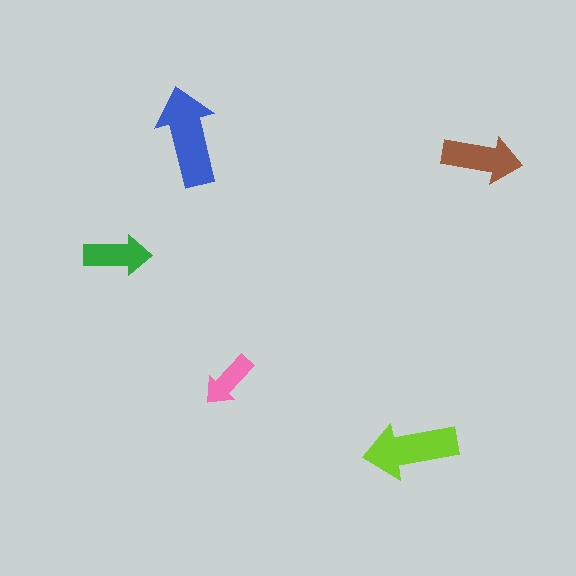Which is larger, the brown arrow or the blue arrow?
The blue one.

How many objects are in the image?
There are 5 objects in the image.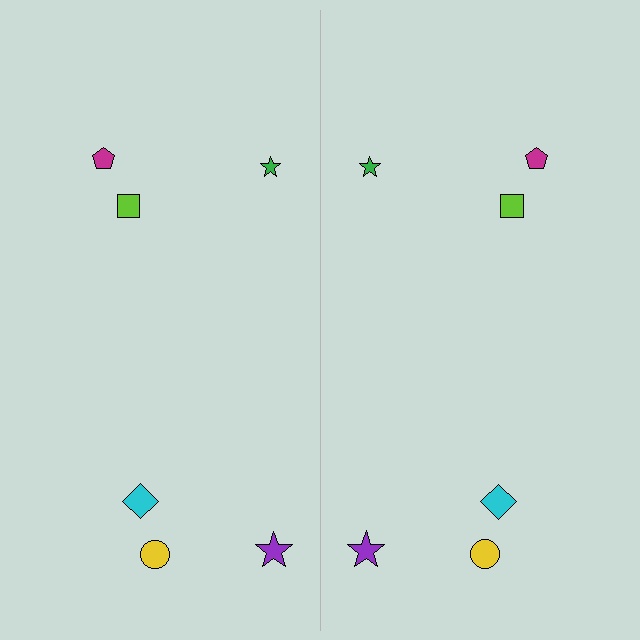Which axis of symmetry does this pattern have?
The pattern has a vertical axis of symmetry running through the center of the image.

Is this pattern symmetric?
Yes, this pattern has bilateral (reflection) symmetry.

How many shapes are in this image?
There are 12 shapes in this image.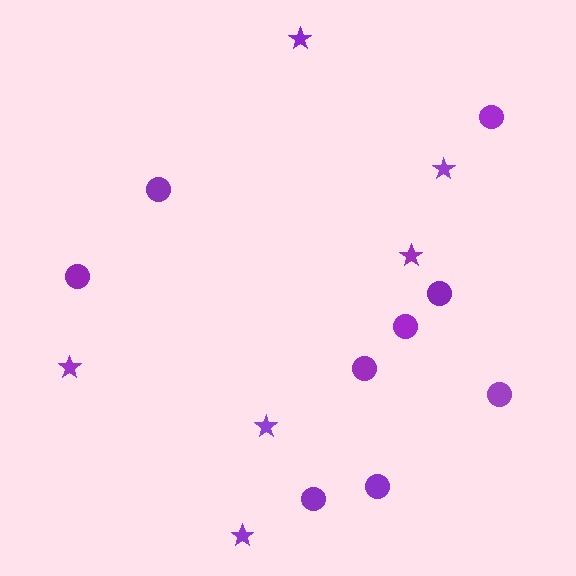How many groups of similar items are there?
There are 2 groups: one group of circles (9) and one group of stars (6).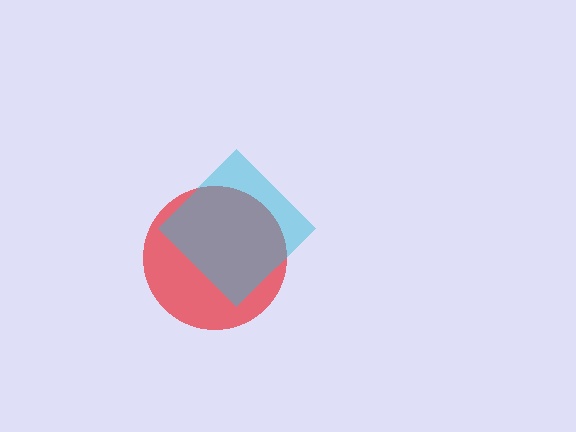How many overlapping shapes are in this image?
There are 2 overlapping shapes in the image.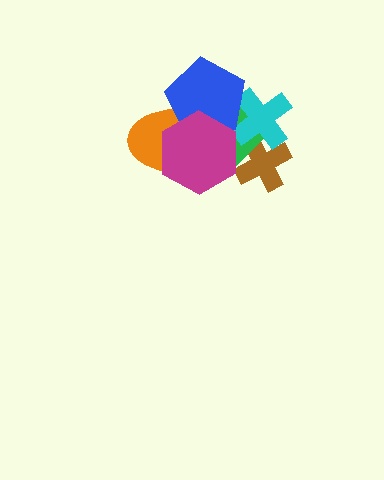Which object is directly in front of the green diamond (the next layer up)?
The cyan cross is directly in front of the green diamond.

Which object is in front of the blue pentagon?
The magenta hexagon is in front of the blue pentagon.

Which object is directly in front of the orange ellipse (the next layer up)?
The blue pentagon is directly in front of the orange ellipse.